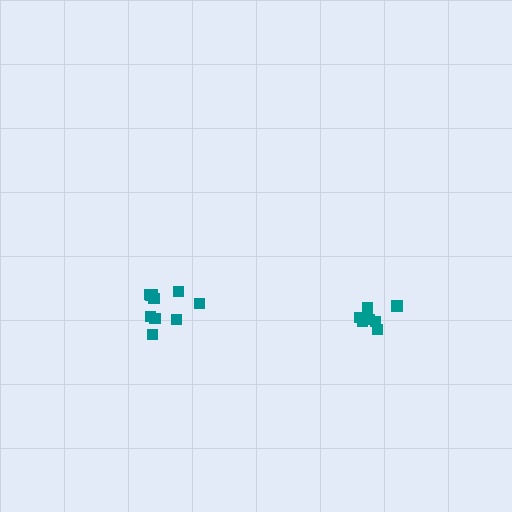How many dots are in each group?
Group 1: 8 dots, Group 2: 10 dots (18 total).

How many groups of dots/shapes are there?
There are 2 groups.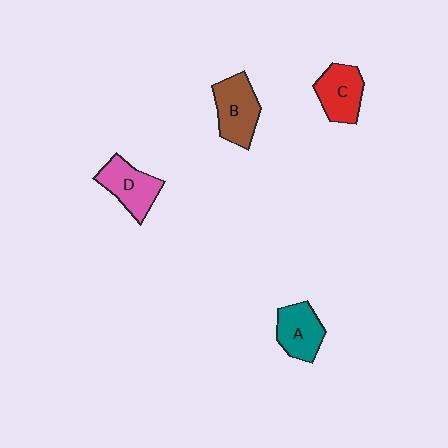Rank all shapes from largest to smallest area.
From largest to smallest: B (brown), D (pink), C (red), A (teal).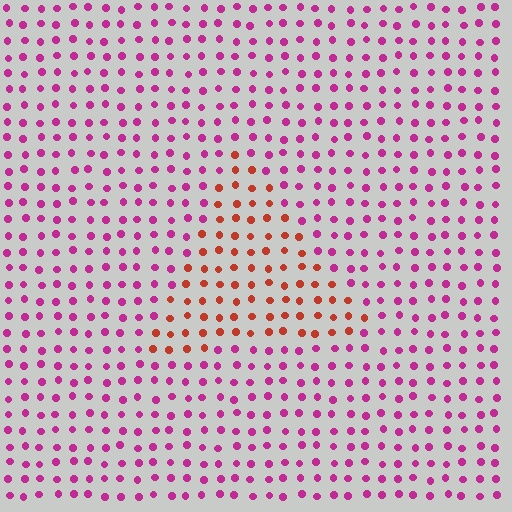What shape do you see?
I see a triangle.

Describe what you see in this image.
The image is filled with small magenta elements in a uniform arrangement. A triangle-shaped region is visible where the elements are tinted to a slightly different hue, forming a subtle color boundary.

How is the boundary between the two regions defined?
The boundary is defined purely by a slight shift in hue (about 49 degrees). Spacing, size, and orientation are identical on both sides.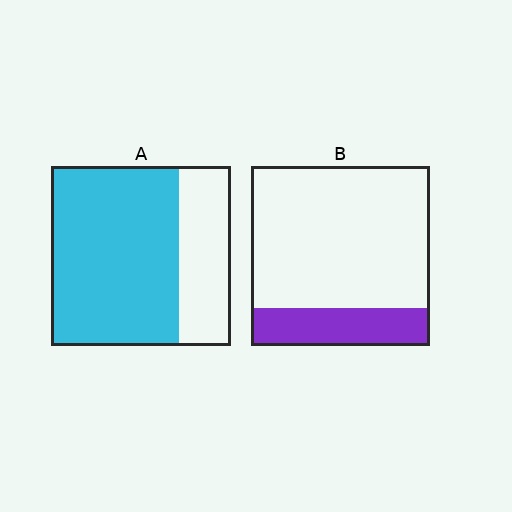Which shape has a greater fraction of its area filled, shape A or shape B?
Shape A.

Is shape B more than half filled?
No.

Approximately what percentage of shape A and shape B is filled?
A is approximately 70% and B is approximately 20%.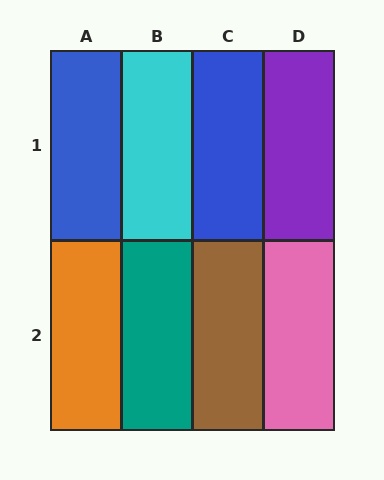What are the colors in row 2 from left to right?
Orange, teal, brown, pink.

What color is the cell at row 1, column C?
Blue.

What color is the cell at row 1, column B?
Cyan.